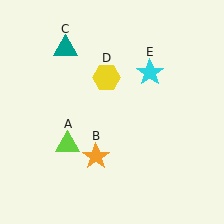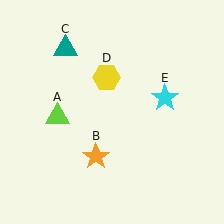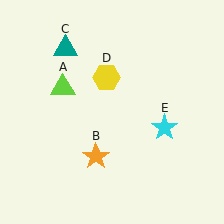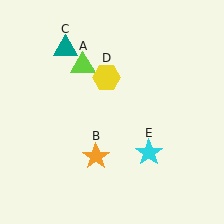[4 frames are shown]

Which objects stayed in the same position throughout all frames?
Orange star (object B) and teal triangle (object C) and yellow hexagon (object D) remained stationary.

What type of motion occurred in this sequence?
The lime triangle (object A), cyan star (object E) rotated clockwise around the center of the scene.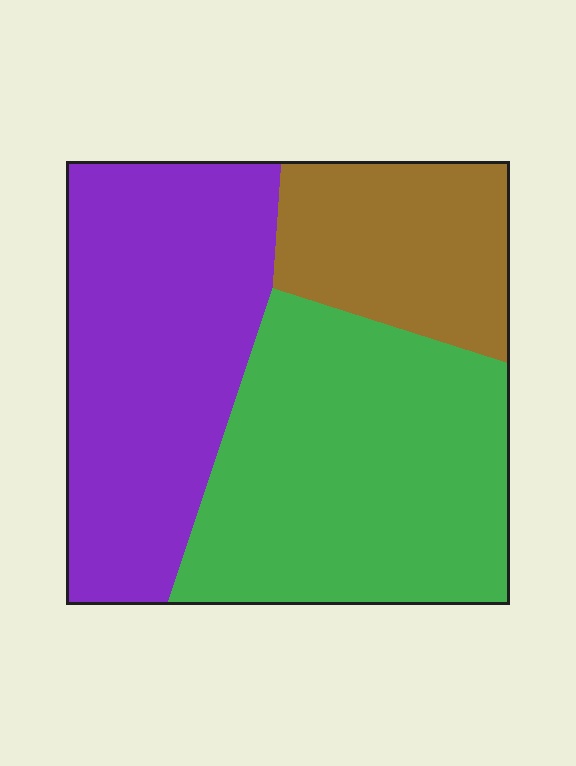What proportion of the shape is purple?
Purple covers around 40% of the shape.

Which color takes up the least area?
Brown, at roughly 20%.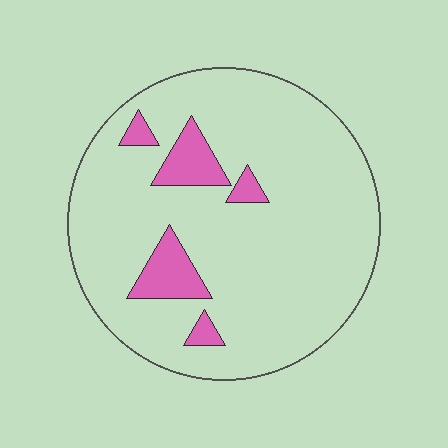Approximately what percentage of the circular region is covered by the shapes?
Approximately 10%.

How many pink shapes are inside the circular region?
5.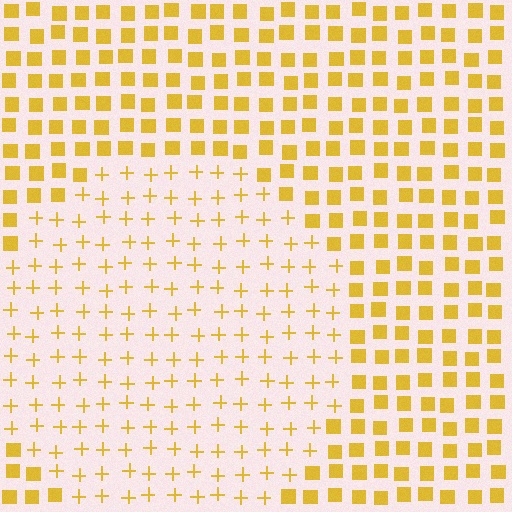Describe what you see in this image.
The image is filled with small yellow elements arranged in a uniform grid. A circle-shaped region contains plus signs, while the surrounding area contains squares. The boundary is defined purely by the change in element shape.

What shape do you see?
I see a circle.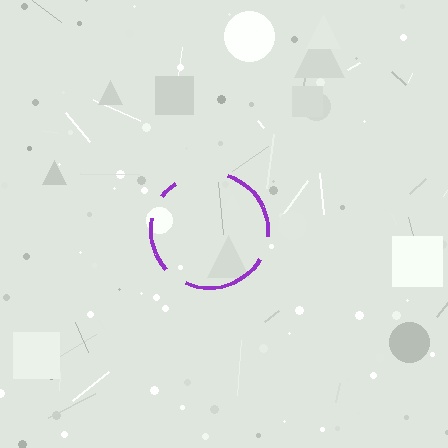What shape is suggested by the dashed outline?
The dashed outline suggests a circle.